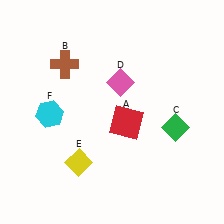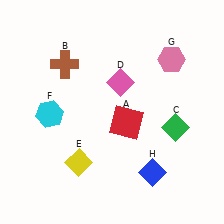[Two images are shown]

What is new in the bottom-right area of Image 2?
A blue diamond (H) was added in the bottom-right area of Image 2.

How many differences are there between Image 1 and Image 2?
There are 2 differences between the two images.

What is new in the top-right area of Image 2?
A pink hexagon (G) was added in the top-right area of Image 2.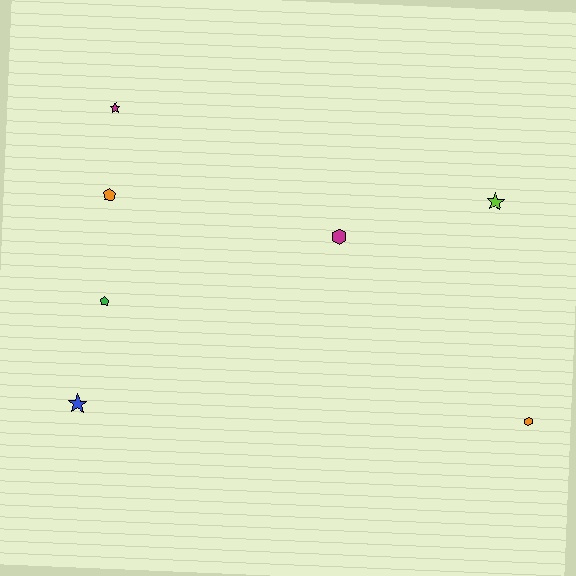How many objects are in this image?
There are 7 objects.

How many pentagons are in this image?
There are 2 pentagons.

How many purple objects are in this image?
There are no purple objects.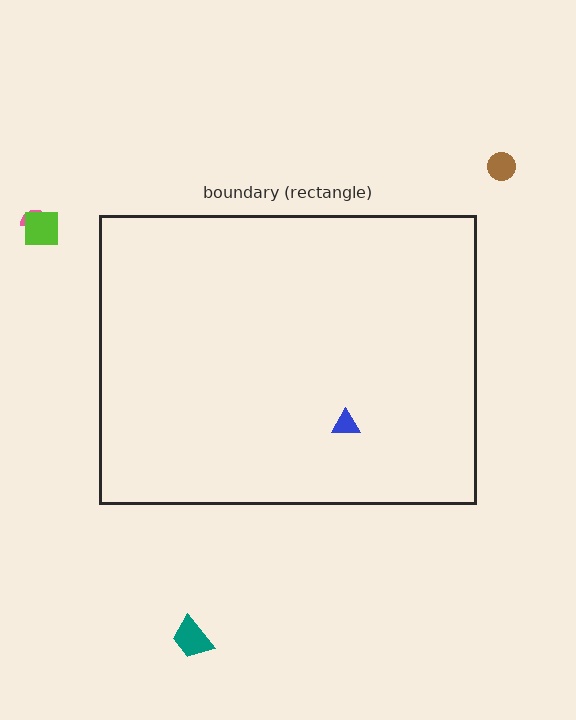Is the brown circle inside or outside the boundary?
Outside.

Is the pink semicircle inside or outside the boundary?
Outside.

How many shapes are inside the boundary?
1 inside, 4 outside.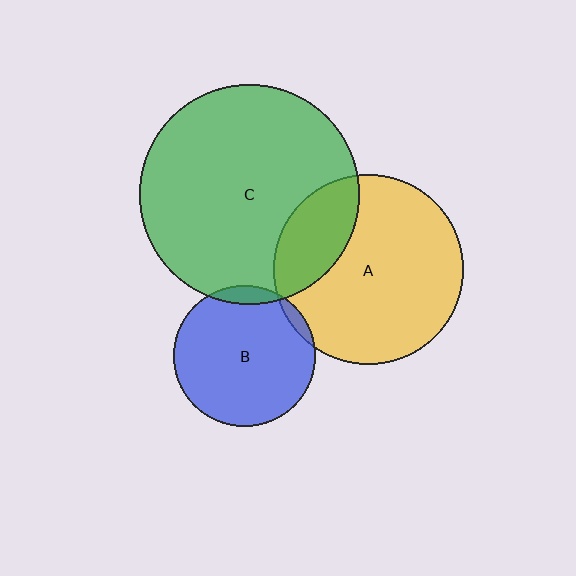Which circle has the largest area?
Circle C (green).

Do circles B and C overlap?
Yes.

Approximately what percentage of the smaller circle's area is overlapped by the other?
Approximately 5%.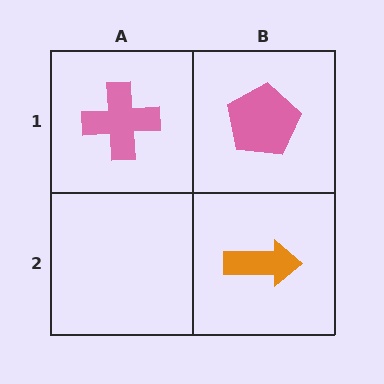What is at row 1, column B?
A pink pentagon.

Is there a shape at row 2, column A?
No, that cell is empty.